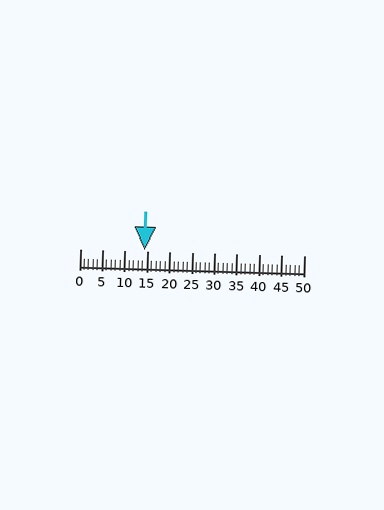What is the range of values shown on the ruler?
The ruler shows values from 0 to 50.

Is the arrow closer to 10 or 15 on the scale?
The arrow is closer to 15.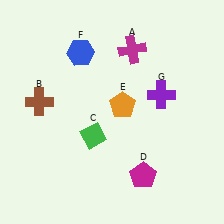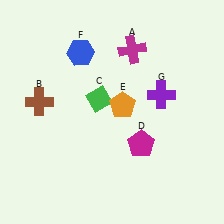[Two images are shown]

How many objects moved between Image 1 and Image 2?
2 objects moved between the two images.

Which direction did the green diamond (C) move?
The green diamond (C) moved up.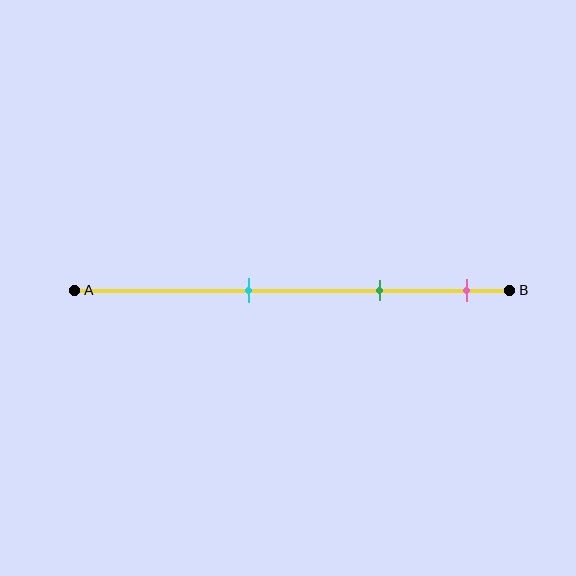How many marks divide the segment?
There are 3 marks dividing the segment.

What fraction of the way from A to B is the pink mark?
The pink mark is approximately 90% (0.9) of the way from A to B.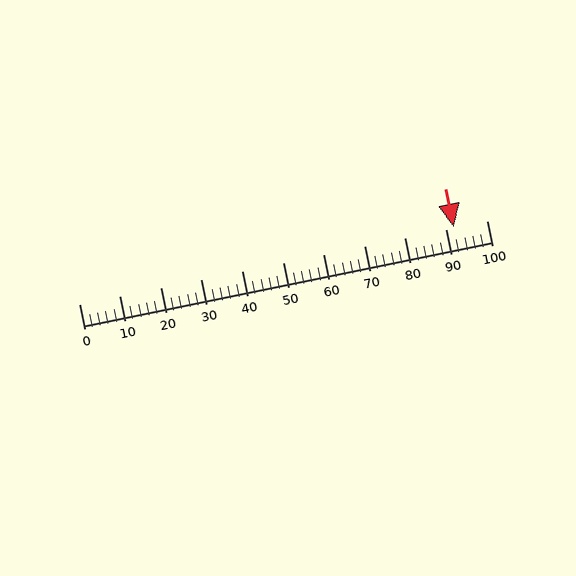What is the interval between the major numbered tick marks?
The major tick marks are spaced 10 units apart.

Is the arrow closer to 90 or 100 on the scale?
The arrow is closer to 90.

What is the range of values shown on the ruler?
The ruler shows values from 0 to 100.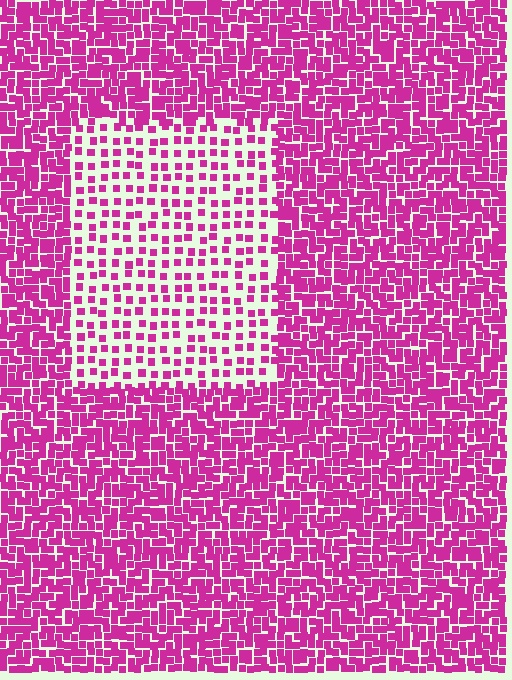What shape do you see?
I see a rectangle.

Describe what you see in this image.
The image contains small magenta elements arranged at two different densities. A rectangle-shaped region is visible where the elements are less densely packed than the surrounding area.